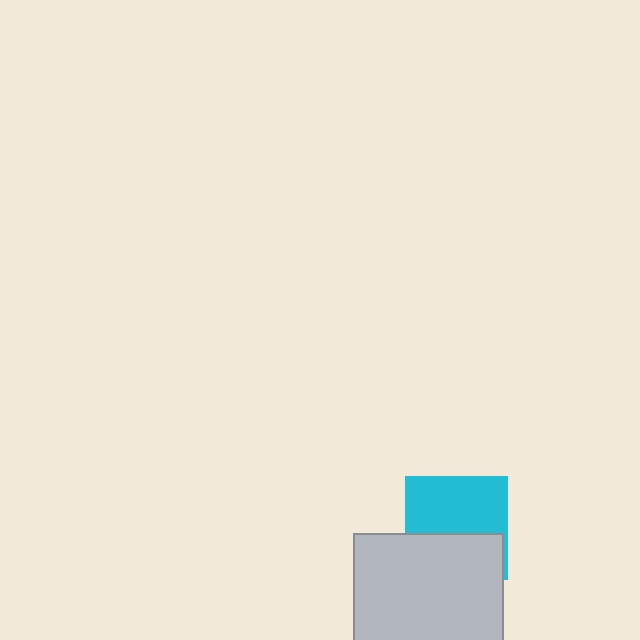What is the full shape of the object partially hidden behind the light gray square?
The partially hidden object is a cyan square.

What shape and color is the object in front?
The object in front is a light gray square.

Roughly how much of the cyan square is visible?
About half of it is visible (roughly 58%).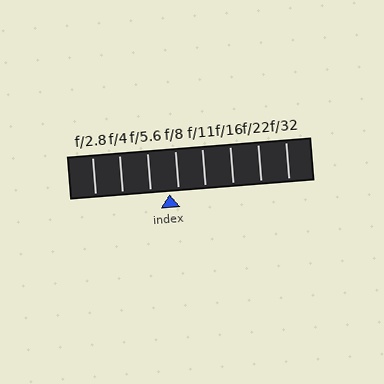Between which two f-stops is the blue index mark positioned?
The index mark is between f/5.6 and f/8.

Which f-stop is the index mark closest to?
The index mark is closest to f/8.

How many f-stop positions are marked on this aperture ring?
There are 8 f-stop positions marked.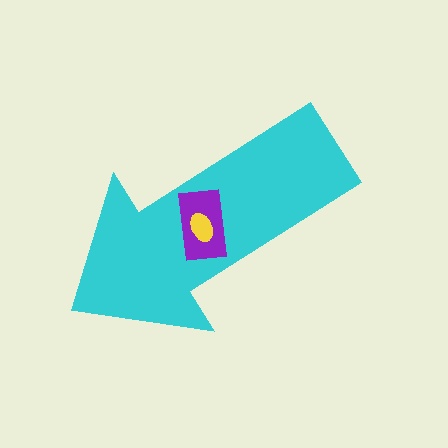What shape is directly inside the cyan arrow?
The purple rectangle.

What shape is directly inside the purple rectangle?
The yellow ellipse.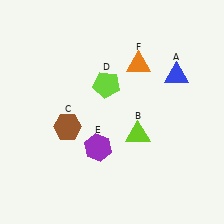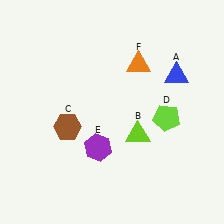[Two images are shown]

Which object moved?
The lime pentagon (D) moved right.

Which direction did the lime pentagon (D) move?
The lime pentagon (D) moved right.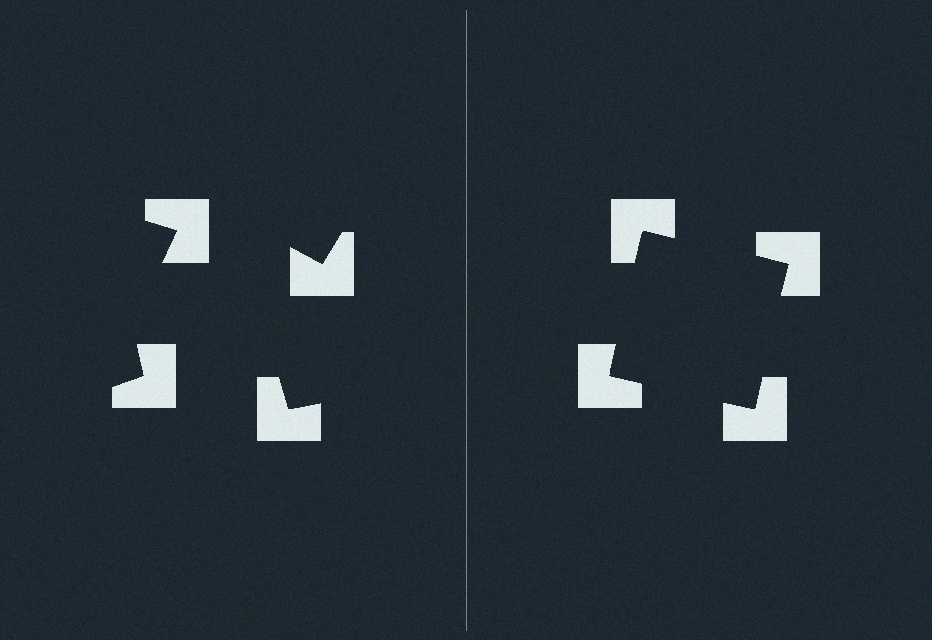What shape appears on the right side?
An illusory square.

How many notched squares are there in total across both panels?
8 — 4 on each side.